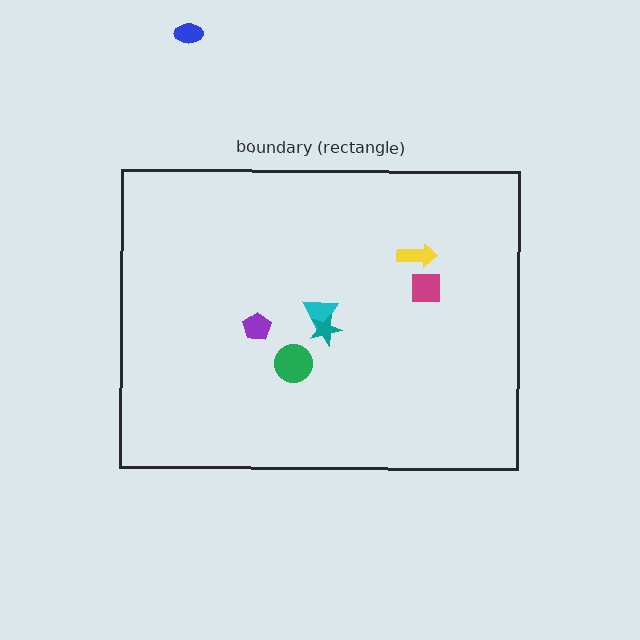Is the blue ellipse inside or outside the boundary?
Outside.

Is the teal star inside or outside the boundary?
Inside.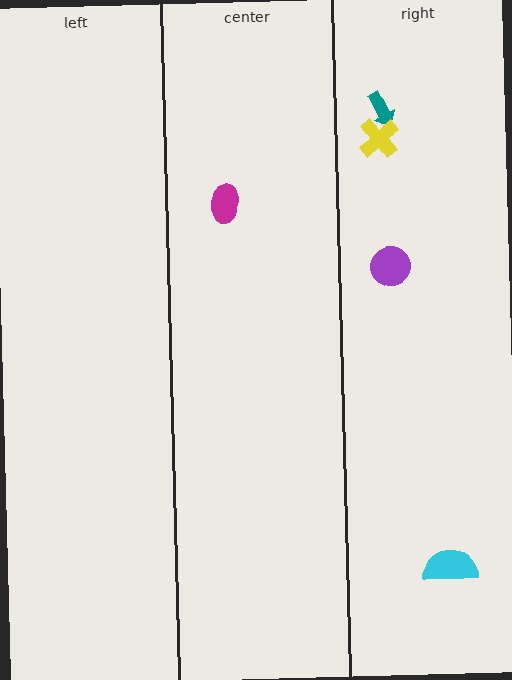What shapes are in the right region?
The teal arrow, the cyan semicircle, the yellow cross, the purple circle.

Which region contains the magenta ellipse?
The center region.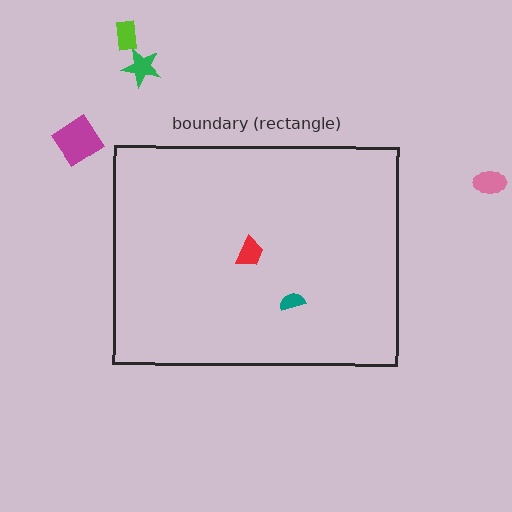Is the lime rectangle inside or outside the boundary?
Outside.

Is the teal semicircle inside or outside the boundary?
Inside.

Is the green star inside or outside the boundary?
Outside.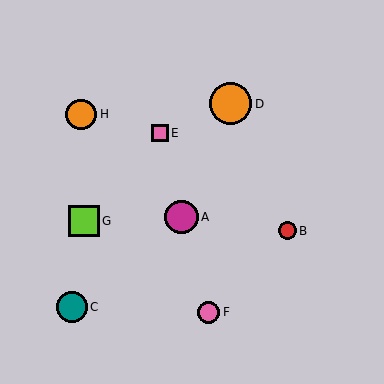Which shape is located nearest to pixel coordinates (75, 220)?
The lime square (labeled G) at (84, 221) is nearest to that location.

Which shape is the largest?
The orange circle (labeled D) is the largest.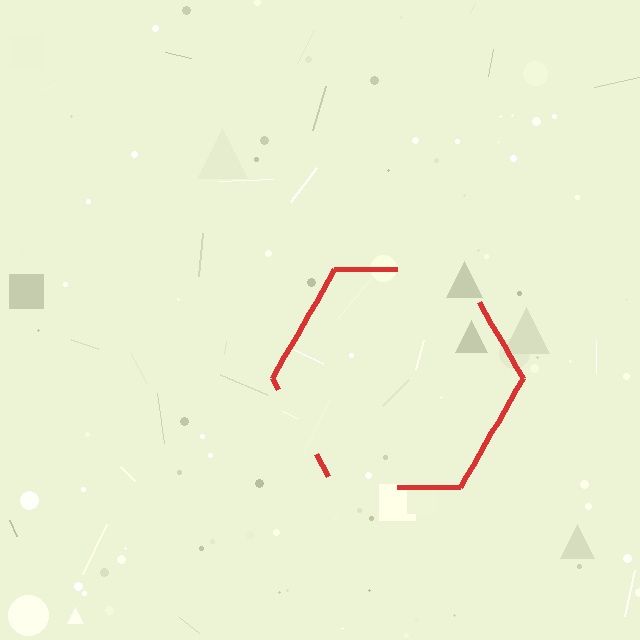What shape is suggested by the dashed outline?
The dashed outline suggests a hexagon.